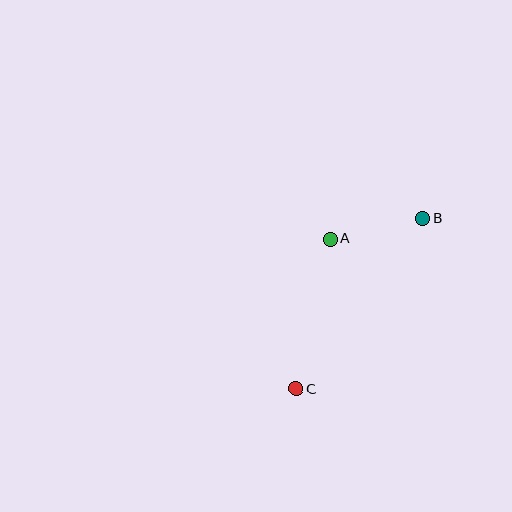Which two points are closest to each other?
Points A and B are closest to each other.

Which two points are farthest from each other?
Points B and C are farthest from each other.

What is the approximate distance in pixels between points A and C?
The distance between A and C is approximately 154 pixels.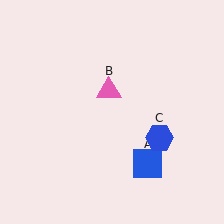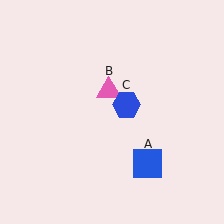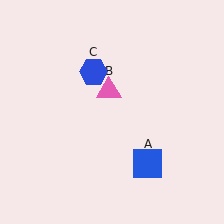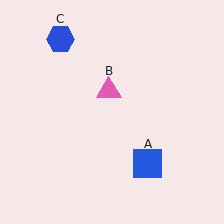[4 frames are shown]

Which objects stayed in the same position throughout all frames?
Blue square (object A) and pink triangle (object B) remained stationary.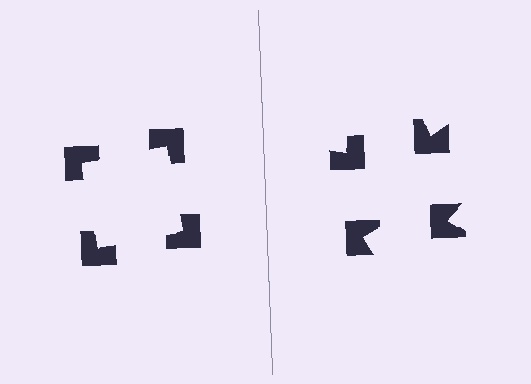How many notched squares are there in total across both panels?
8 — 4 on each side.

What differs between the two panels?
The notched squares are positioned identically on both sides; only the wedge orientations differ. On the left they align to a square; on the right they are misaligned.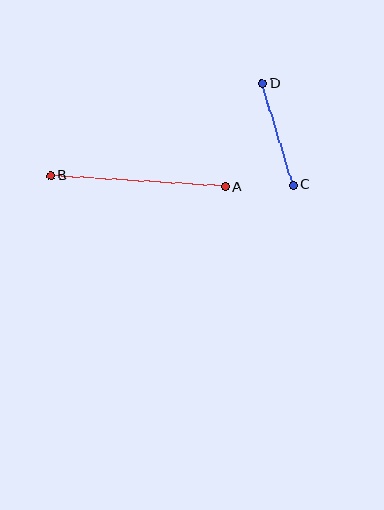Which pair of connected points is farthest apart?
Points A and B are farthest apart.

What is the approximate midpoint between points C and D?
The midpoint is at approximately (278, 134) pixels.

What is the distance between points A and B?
The distance is approximately 175 pixels.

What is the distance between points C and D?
The distance is approximately 106 pixels.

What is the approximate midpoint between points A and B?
The midpoint is at approximately (138, 181) pixels.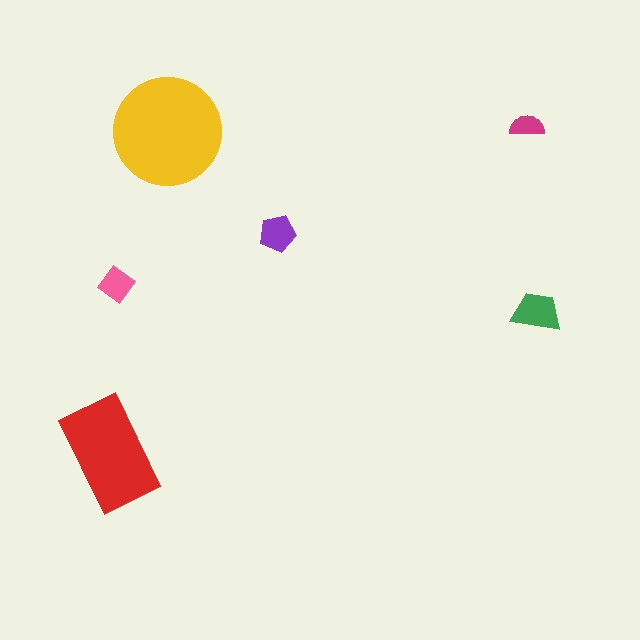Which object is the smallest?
The magenta semicircle.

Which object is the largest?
The yellow circle.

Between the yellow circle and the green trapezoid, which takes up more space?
The yellow circle.